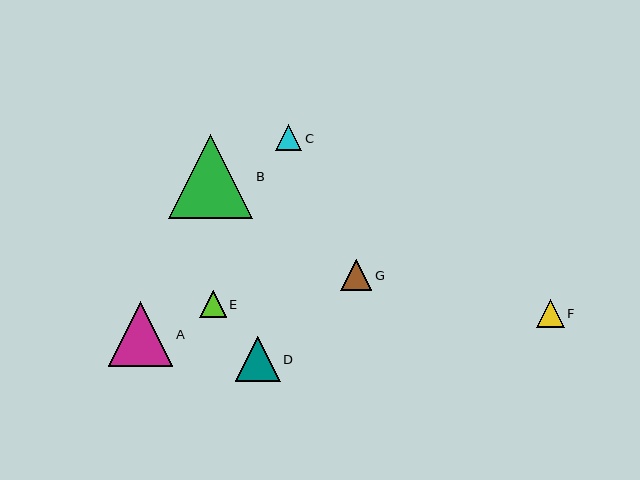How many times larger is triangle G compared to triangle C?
Triangle G is approximately 1.2 times the size of triangle C.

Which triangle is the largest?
Triangle B is the largest with a size of approximately 84 pixels.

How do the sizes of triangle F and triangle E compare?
Triangle F and triangle E are approximately the same size.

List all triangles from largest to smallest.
From largest to smallest: B, A, D, G, F, C, E.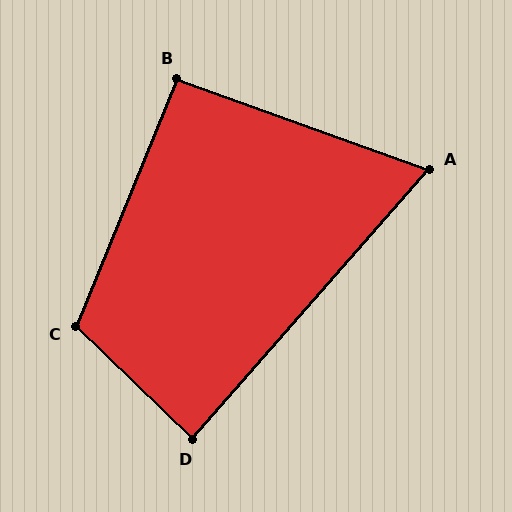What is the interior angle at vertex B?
Approximately 93 degrees (approximately right).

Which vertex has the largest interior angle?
C, at approximately 112 degrees.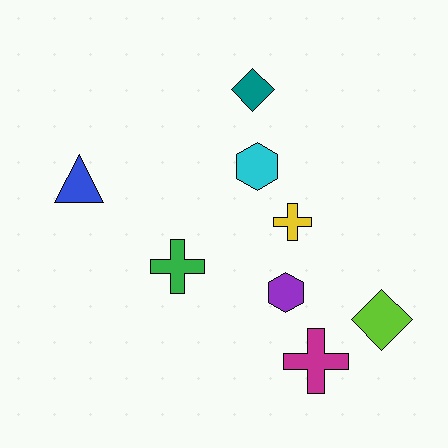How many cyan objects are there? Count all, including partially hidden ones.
There is 1 cyan object.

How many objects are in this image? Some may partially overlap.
There are 8 objects.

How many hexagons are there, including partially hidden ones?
There are 2 hexagons.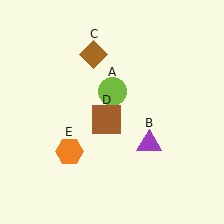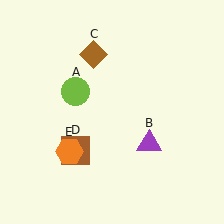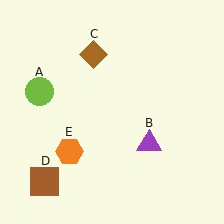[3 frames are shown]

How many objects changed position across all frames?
2 objects changed position: lime circle (object A), brown square (object D).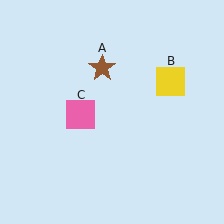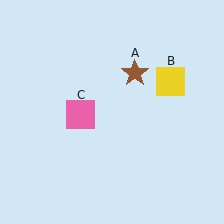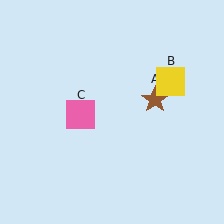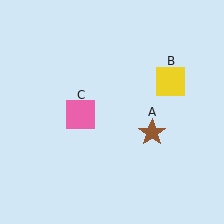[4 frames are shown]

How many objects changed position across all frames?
1 object changed position: brown star (object A).